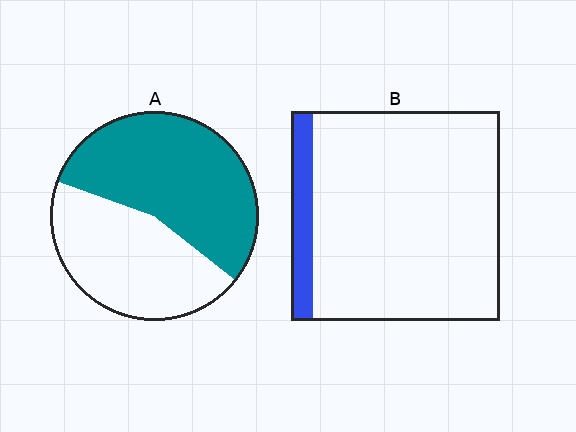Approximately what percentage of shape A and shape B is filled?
A is approximately 55% and B is approximately 10%.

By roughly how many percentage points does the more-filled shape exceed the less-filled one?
By roughly 45 percentage points (A over B).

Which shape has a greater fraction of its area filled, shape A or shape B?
Shape A.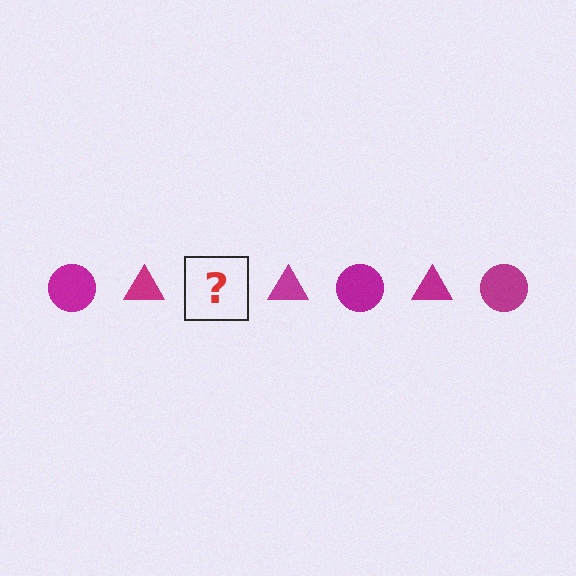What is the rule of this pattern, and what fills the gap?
The rule is that the pattern cycles through circle, triangle shapes in magenta. The gap should be filled with a magenta circle.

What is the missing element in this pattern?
The missing element is a magenta circle.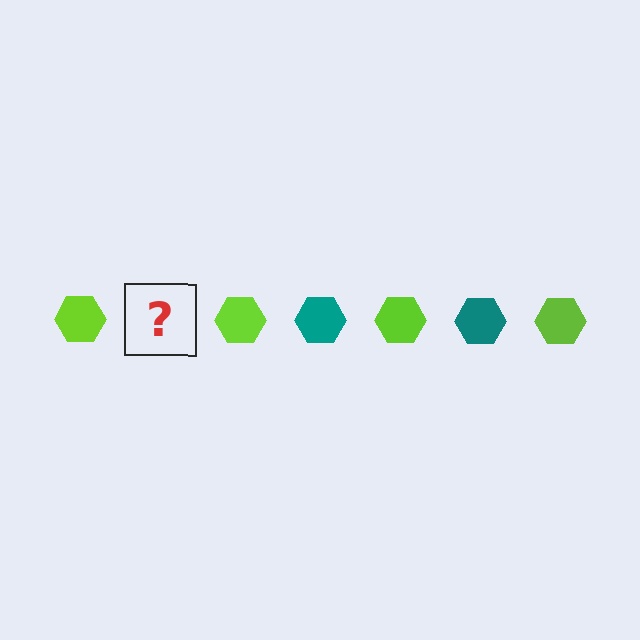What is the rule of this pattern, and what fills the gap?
The rule is that the pattern cycles through lime, teal hexagons. The gap should be filled with a teal hexagon.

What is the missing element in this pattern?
The missing element is a teal hexagon.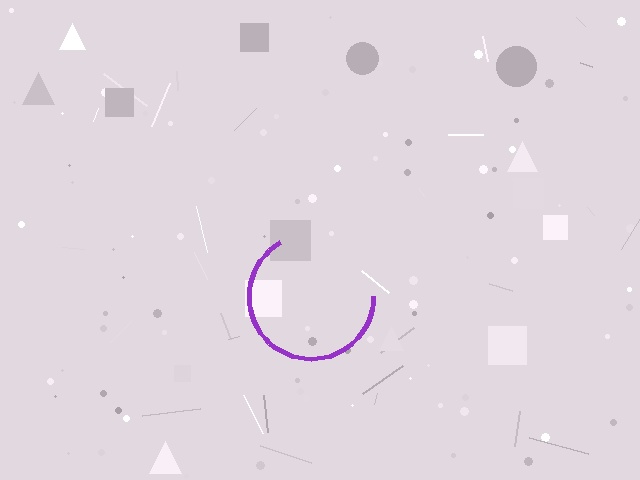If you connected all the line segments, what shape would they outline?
They would outline a circle.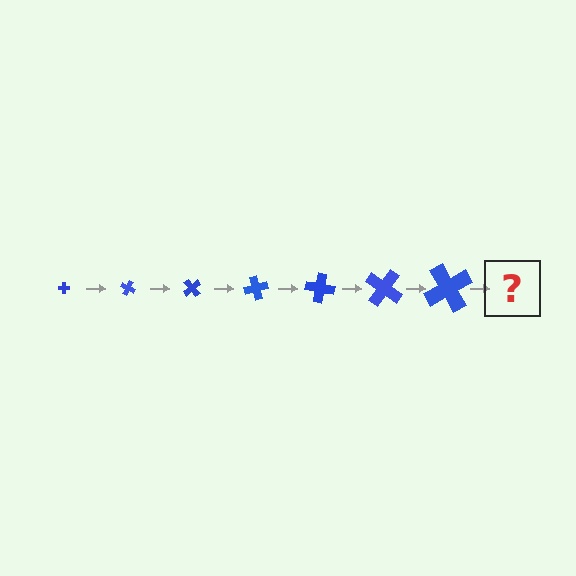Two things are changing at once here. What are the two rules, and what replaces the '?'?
The two rules are that the cross grows larger each step and it rotates 25 degrees each step. The '?' should be a cross, larger than the previous one and rotated 175 degrees from the start.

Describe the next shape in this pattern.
It should be a cross, larger than the previous one and rotated 175 degrees from the start.